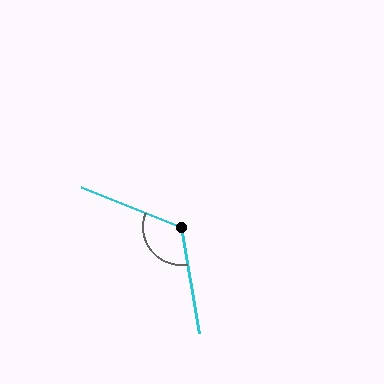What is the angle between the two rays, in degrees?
Approximately 121 degrees.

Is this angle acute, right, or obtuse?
It is obtuse.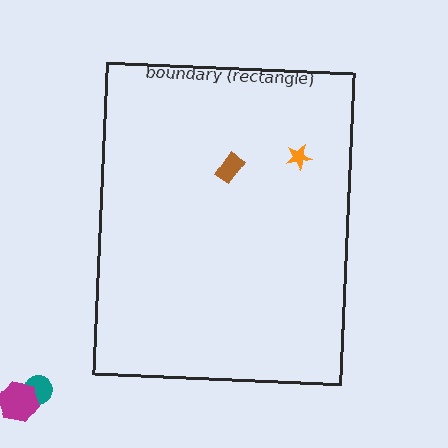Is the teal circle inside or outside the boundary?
Outside.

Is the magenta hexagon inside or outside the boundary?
Outside.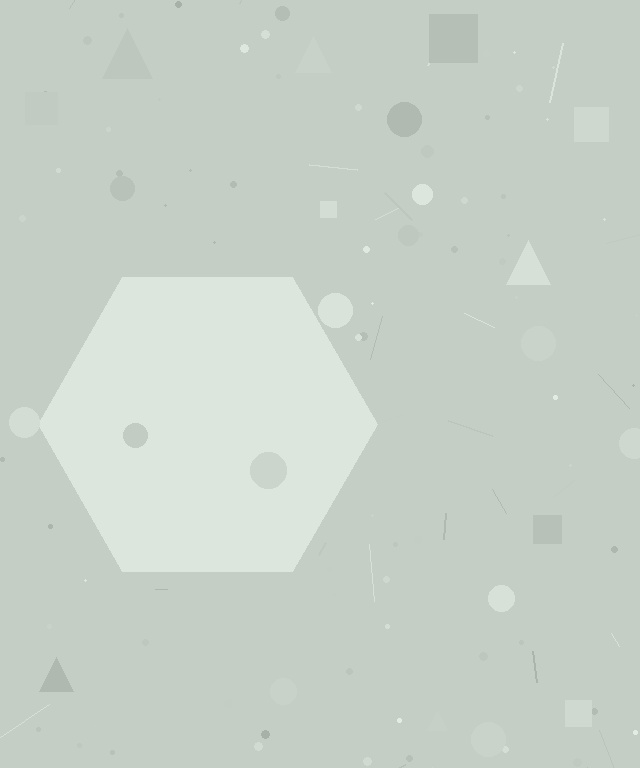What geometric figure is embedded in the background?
A hexagon is embedded in the background.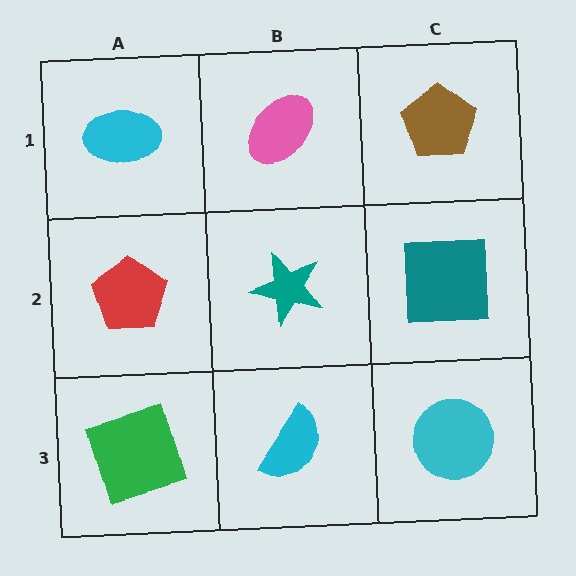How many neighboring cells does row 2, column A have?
3.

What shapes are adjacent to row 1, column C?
A teal square (row 2, column C), a pink ellipse (row 1, column B).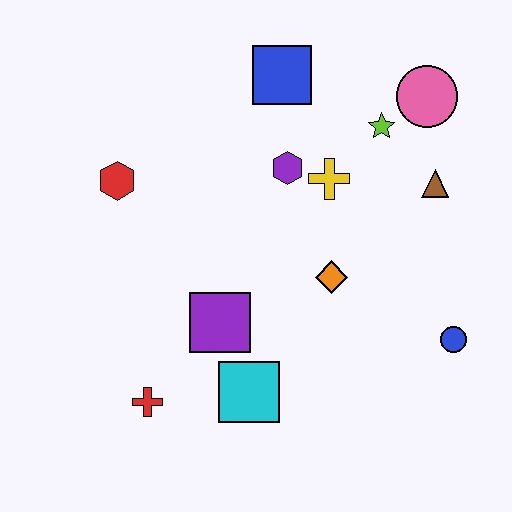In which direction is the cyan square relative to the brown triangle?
The cyan square is below the brown triangle.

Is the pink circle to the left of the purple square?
No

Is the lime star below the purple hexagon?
No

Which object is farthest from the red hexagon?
The blue circle is farthest from the red hexagon.